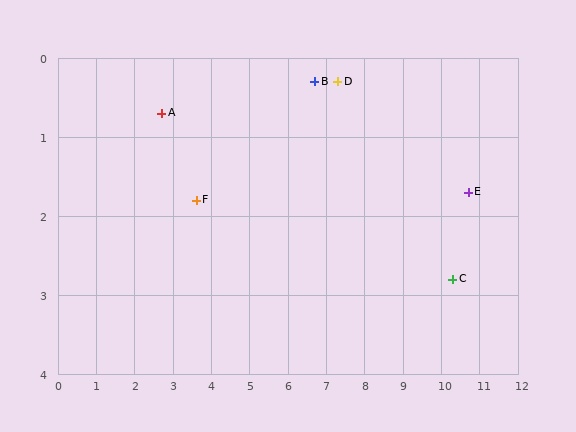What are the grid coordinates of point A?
Point A is at approximately (2.7, 0.7).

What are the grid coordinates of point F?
Point F is at approximately (3.6, 1.8).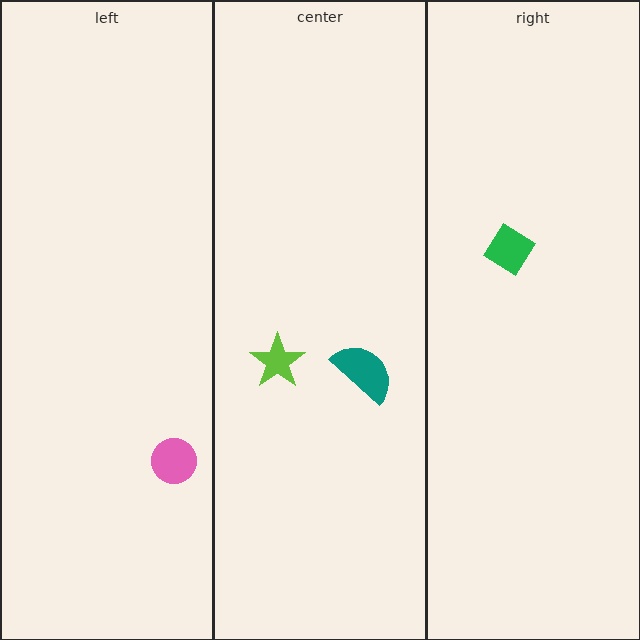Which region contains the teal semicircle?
The center region.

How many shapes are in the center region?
2.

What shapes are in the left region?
The pink circle.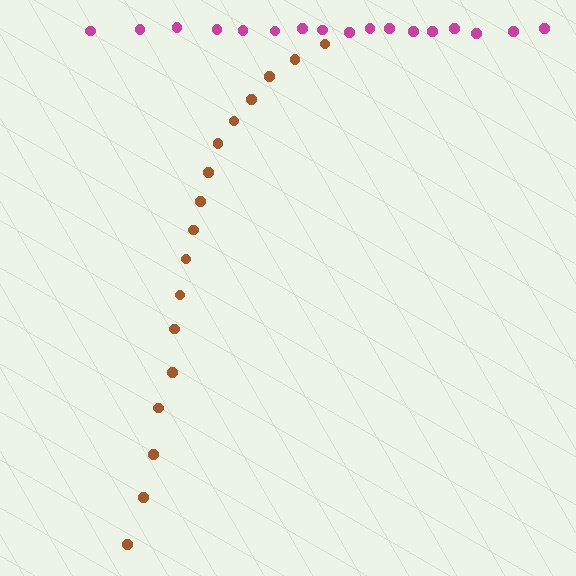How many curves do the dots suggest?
There are 2 distinct paths.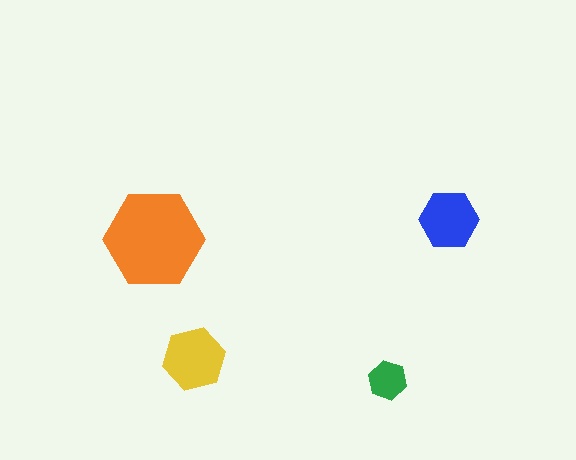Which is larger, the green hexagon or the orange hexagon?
The orange one.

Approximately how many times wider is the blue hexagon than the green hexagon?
About 1.5 times wider.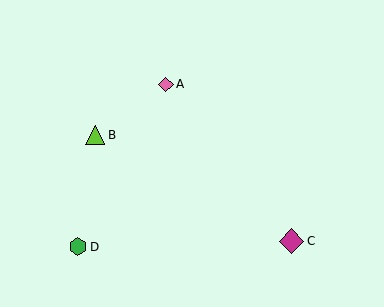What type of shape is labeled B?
Shape B is a lime triangle.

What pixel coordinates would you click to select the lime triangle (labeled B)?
Click at (95, 135) to select the lime triangle B.